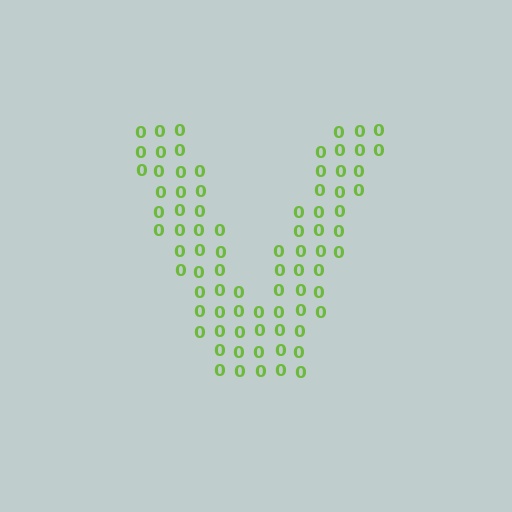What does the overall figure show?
The overall figure shows the letter V.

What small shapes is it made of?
It is made of small digit 0's.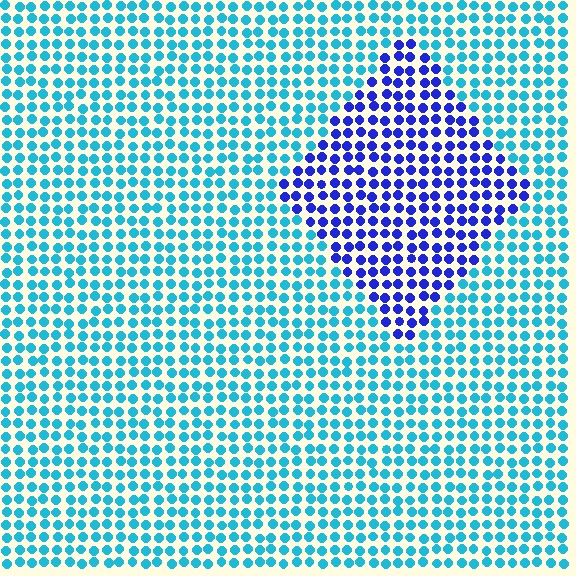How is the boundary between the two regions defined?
The boundary is defined purely by a slight shift in hue (about 48 degrees). Spacing, size, and orientation are identical on both sides.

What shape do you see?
I see a diamond.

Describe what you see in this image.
The image is filled with small cyan elements in a uniform arrangement. A diamond-shaped region is visible where the elements are tinted to a slightly different hue, forming a subtle color boundary.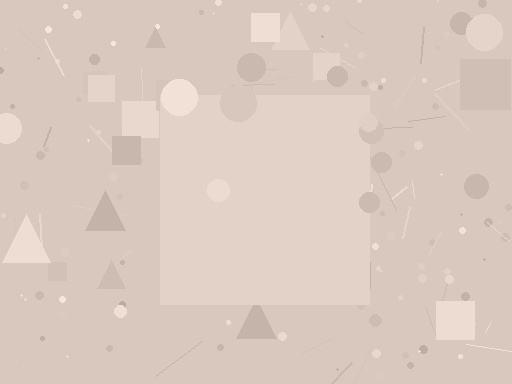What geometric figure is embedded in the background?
A square is embedded in the background.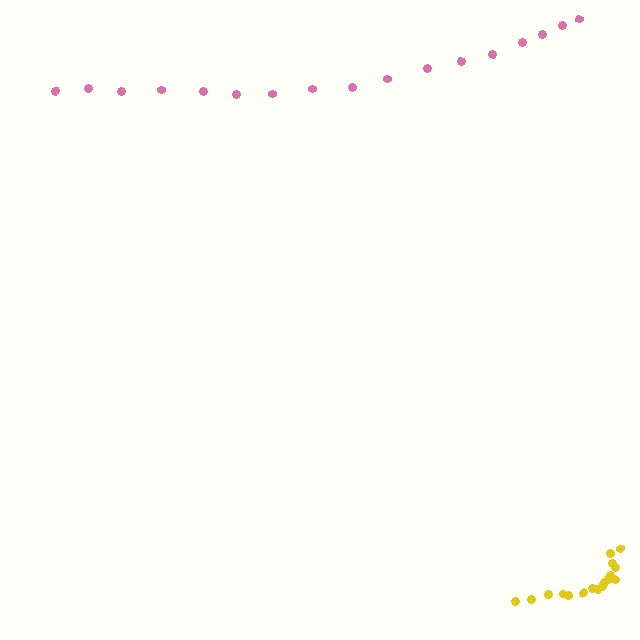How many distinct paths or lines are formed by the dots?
There are 2 distinct paths.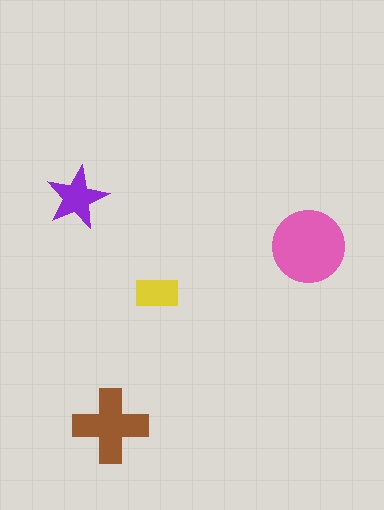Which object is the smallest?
The yellow rectangle.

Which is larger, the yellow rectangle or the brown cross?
The brown cross.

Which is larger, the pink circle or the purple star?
The pink circle.